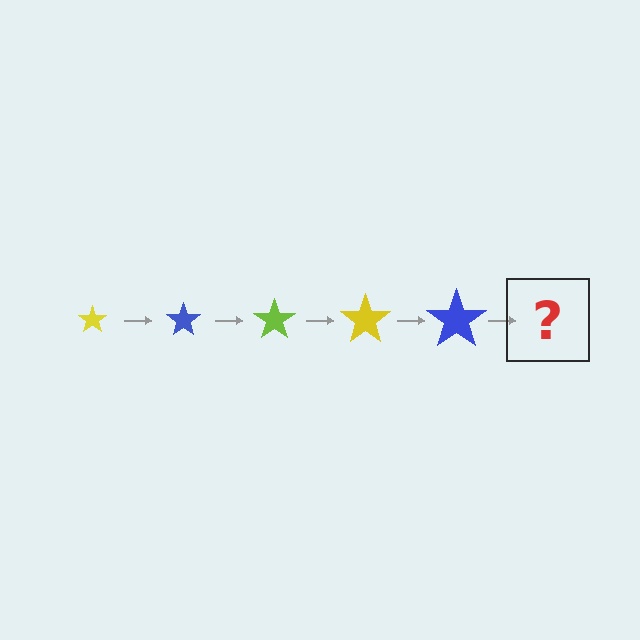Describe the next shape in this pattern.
It should be a lime star, larger than the previous one.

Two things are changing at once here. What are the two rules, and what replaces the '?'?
The two rules are that the star grows larger each step and the color cycles through yellow, blue, and lime. The '?' should be a lime star, larger than the previous one.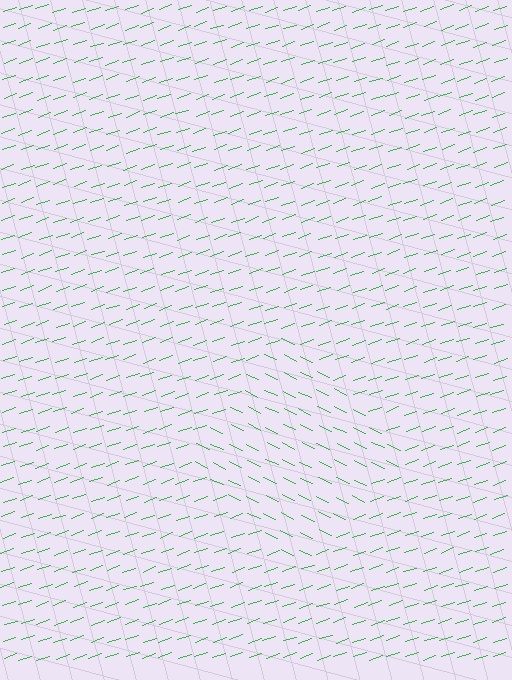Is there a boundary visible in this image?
Yes, there is a texture boundary formed by a change in line orientation.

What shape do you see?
I see a diamond.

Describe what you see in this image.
The image is filled with small green line segments. A diamond region in the image has lines oriented differently from the surrounding lines, creating a visible texture boundary.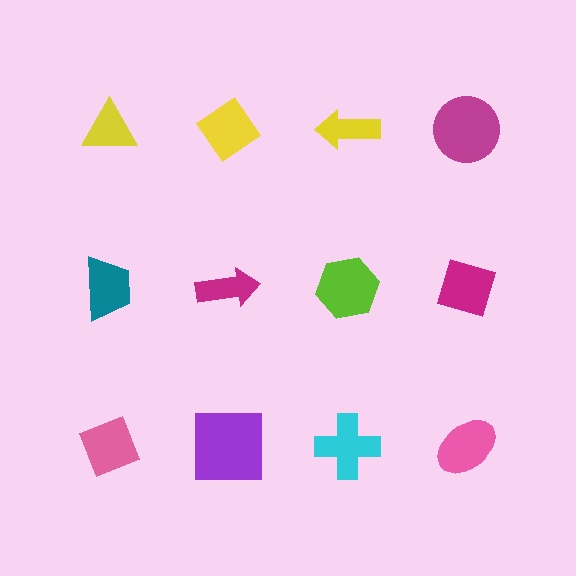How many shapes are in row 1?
4 shapes.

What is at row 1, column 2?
A yellow diamond.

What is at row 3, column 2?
A purple square.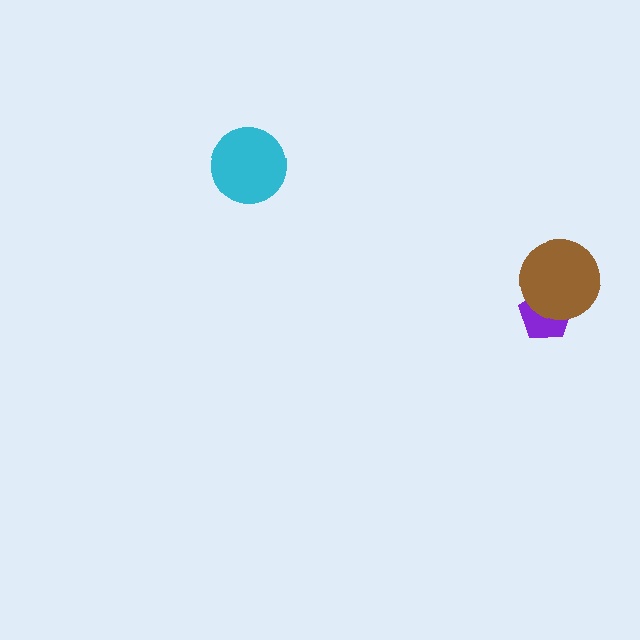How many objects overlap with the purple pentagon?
1 object overlaps with the purple pentagon.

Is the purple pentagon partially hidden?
Yes, it is partially covered by another shape.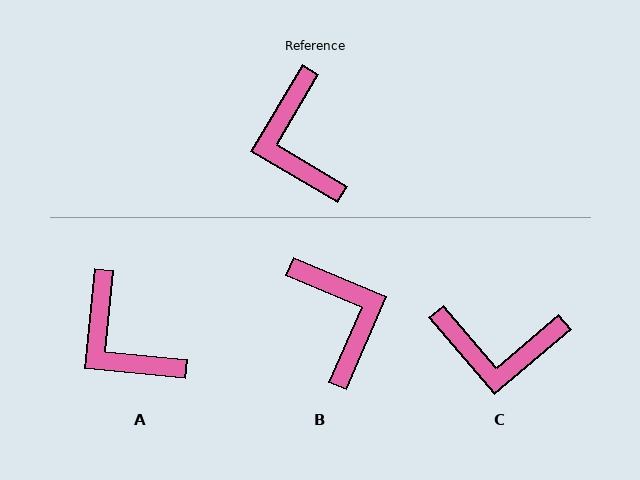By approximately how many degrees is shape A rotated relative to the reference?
Approximately 25 degrees counter-clockwise.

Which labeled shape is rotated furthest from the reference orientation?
B, about 172 degrees away.